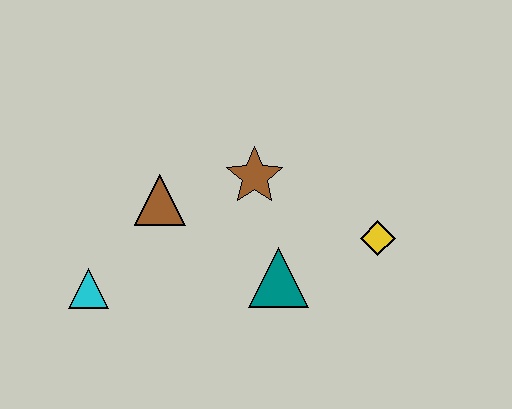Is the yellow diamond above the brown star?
No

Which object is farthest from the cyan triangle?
The yellow diamond is farthest from the cyan triangle.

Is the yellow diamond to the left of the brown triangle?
No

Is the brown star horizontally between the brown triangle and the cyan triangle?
No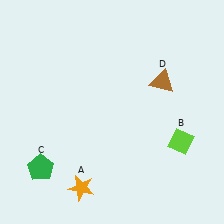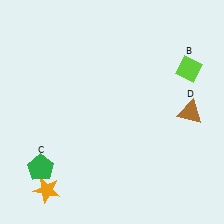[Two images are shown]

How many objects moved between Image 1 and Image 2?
3 objects moved between the two images.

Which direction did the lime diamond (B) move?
The lime diamond (B) moved up.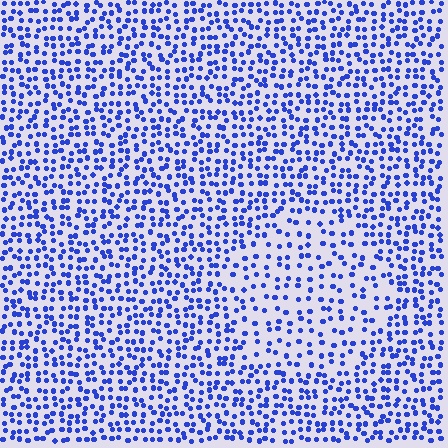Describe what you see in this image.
The image contains small blue elements arranged at two different densities. A circle-shaped region is visible where the elements are less densely packed than the surrounding area.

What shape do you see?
I see a circle.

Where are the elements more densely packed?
The elements are more densely packed outside the circle boundary.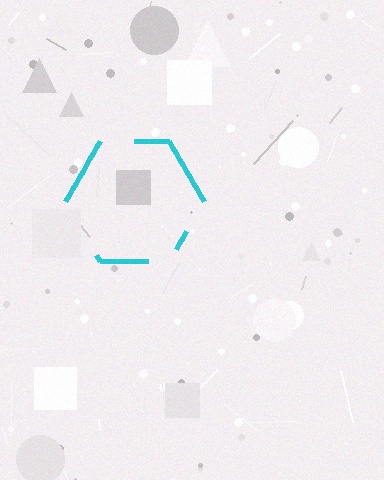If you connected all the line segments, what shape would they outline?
They would outline a hexagon.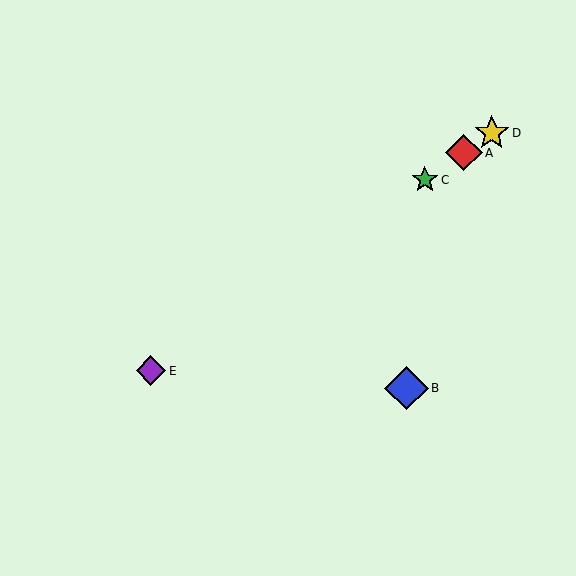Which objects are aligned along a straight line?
Objects A, C, D, E are aligned along a straight line.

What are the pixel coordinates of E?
Object E is at (151, 371).